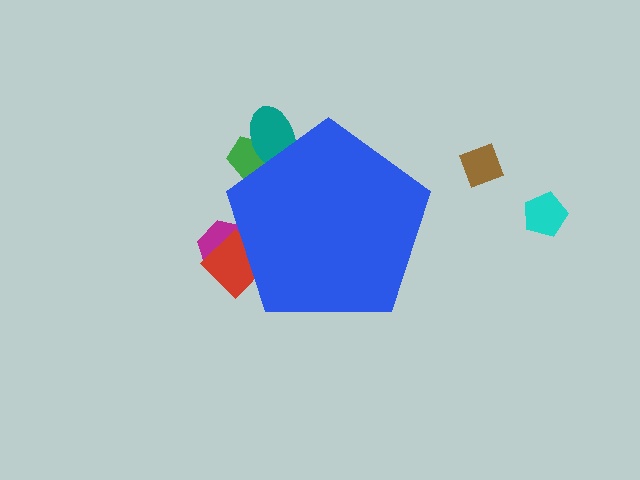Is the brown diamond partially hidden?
No, the brown diamond is fully visible.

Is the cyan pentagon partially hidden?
No, the cyan pentagon is fully visible.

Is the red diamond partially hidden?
Yes, the red diamond is partially hidden behind the blue pentagon.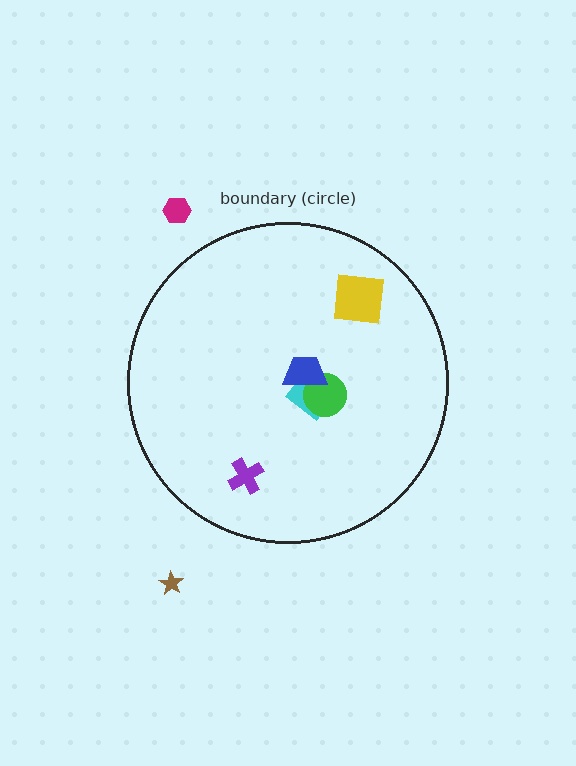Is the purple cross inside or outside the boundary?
Inside.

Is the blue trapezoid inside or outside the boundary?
Inside.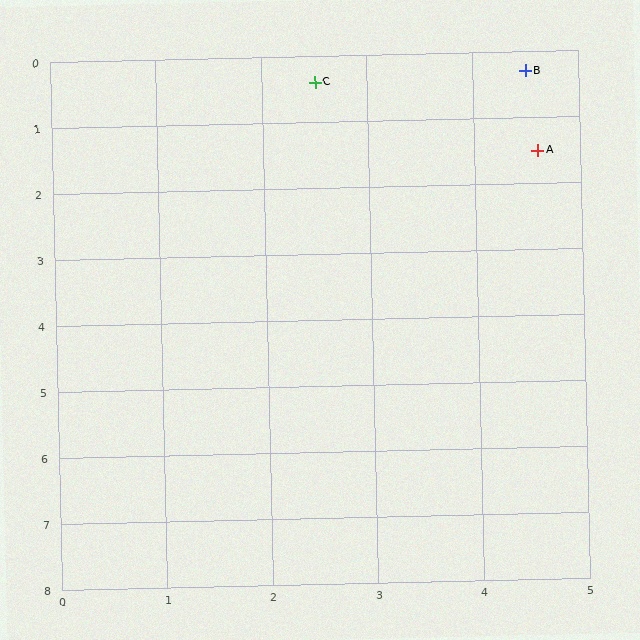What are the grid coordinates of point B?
Point B is at approximately (4.5, 0.3).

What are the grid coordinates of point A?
Point A is at approximately (4.6, 1.5).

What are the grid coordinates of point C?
Point C is at approximately (2.5, 0.4).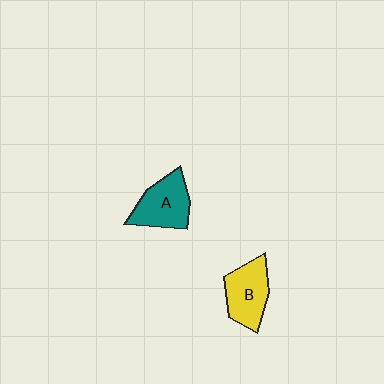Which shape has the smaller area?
Shape B (yellow).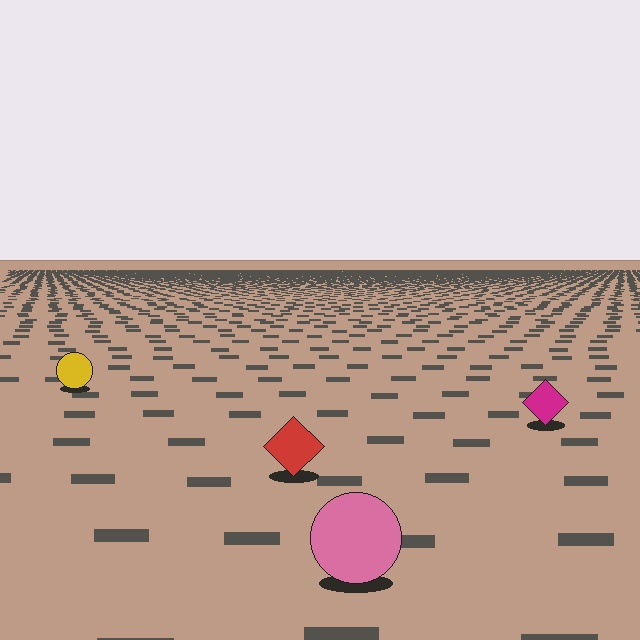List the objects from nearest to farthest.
From nearest to farthest: the pink circle, the red diamond, the magenta diamond, the yellow circle.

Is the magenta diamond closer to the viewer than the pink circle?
No. The pink circle is closer — you can tell from the texture gradient: the ground texture is coarser near it.